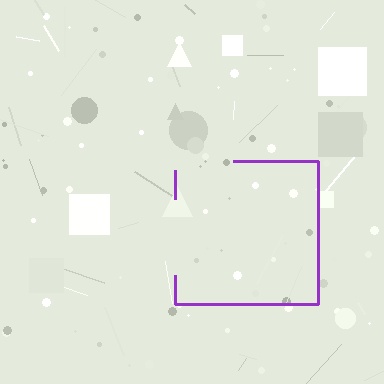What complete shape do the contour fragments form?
The contour fragments form a square.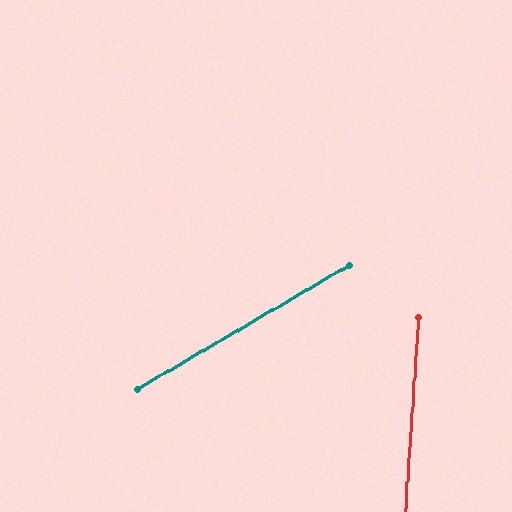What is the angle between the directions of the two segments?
Approximately 56 degrees.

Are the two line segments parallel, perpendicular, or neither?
Neither parallel nor perpendicular — they differ by about 56°.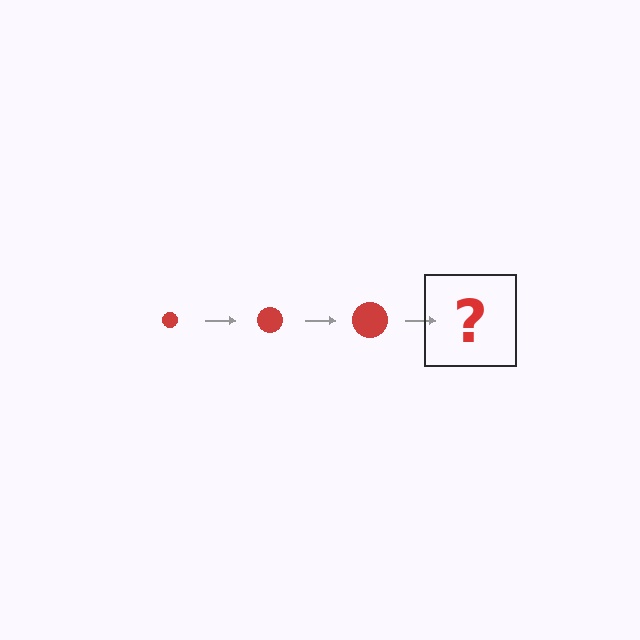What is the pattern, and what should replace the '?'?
The pattern is that the circle gets progressively larger each step. The '?' should be a red circle, larger than the previous one.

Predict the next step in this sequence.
The next step is a red circle, larger than the previous one.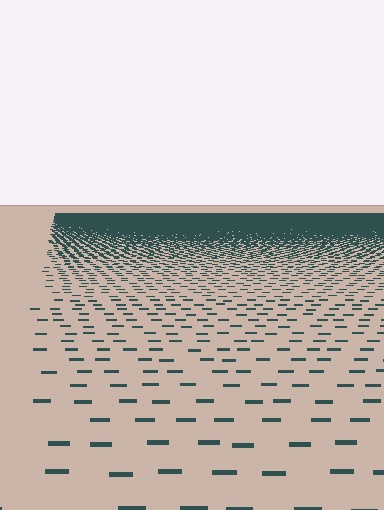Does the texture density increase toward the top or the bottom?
Density increases toward the top.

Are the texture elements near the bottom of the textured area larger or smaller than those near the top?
Larger. Near the bottom, elements are closer to the viewer and appear at a bigger on-screen size.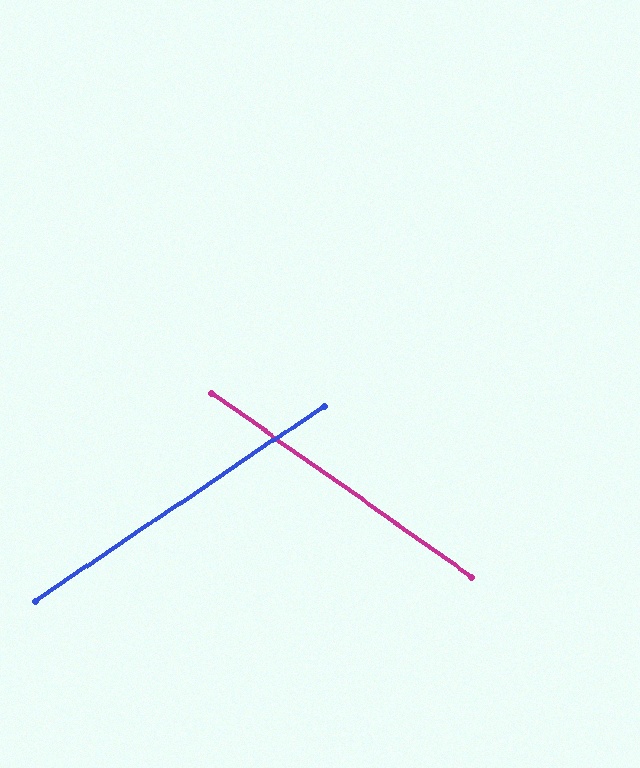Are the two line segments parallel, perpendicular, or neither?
Neither parallel nor perpendicular — they differ by about 69°.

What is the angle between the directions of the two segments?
Approximately 69 degrees.